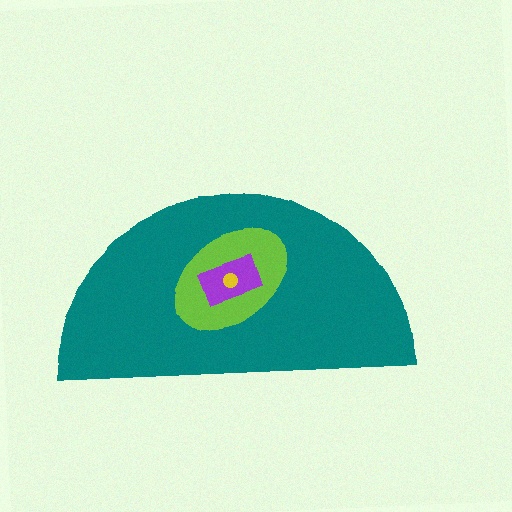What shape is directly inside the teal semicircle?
The lime ellipse.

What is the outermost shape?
The teal semicircle.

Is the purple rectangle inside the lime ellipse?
Yes.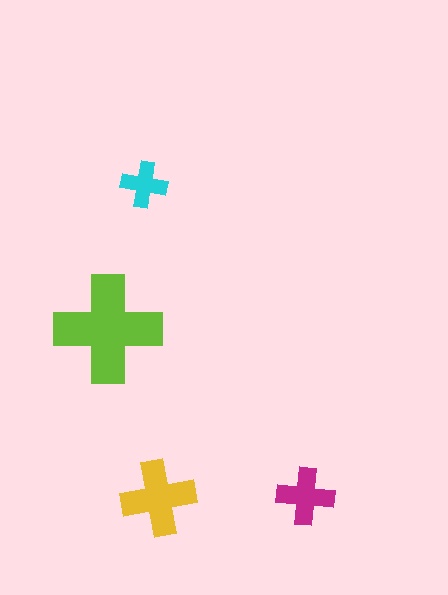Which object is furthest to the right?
The magenta cross is rightmost.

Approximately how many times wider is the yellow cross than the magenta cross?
About 1.5 times wider.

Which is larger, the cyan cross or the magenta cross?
The magenta one.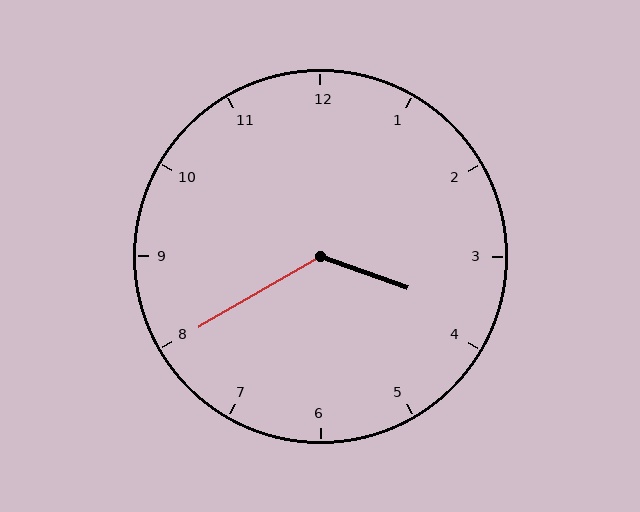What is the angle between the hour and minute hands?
Approximately 130 degrees.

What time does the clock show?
3:40.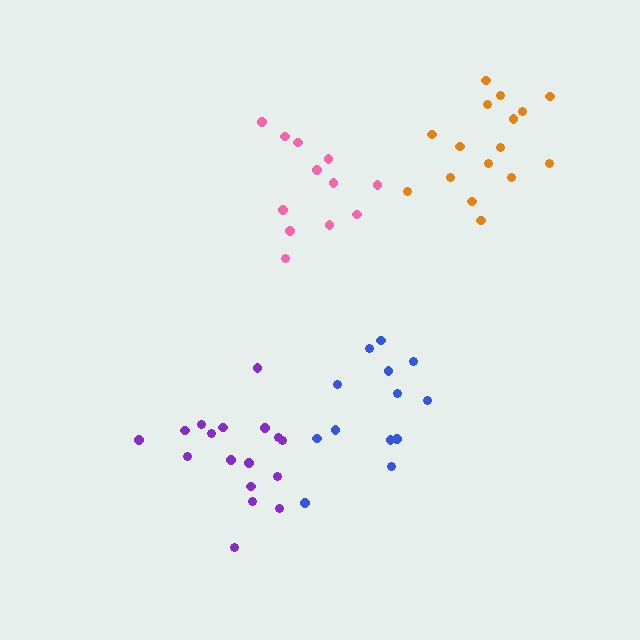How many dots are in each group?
Group 1: 12 dots, Group 2: 16 dots, Group 3: 13 dots, Group 4: 17 dots (58 total).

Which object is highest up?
The orange cluster is topmost.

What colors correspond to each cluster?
The clusters are colored: pink, orange, blue, purple.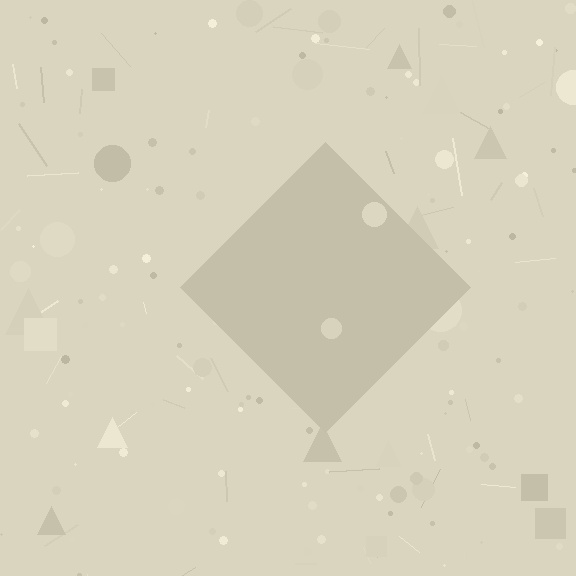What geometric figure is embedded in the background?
A diamond is embedded in the background.